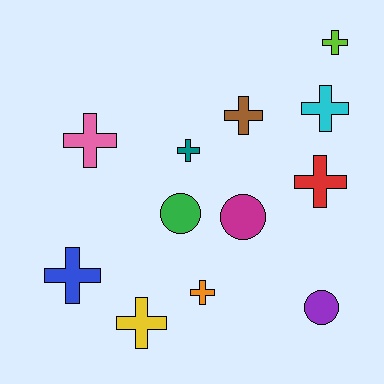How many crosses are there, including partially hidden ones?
There are 9 crosses.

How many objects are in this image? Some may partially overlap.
There are 12 objects.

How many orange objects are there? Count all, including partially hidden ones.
There is 1 orange object.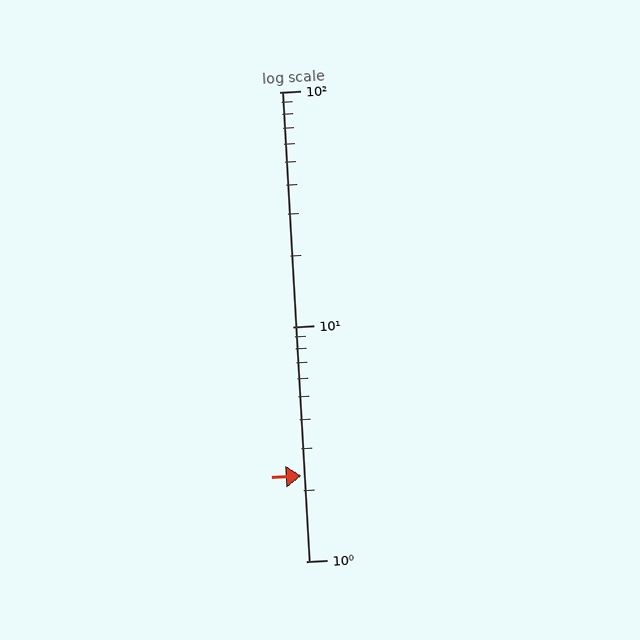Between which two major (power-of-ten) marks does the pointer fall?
The pointer is between 1 and 10.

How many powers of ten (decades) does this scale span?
The scale spans 2 decades, from 1 to 100.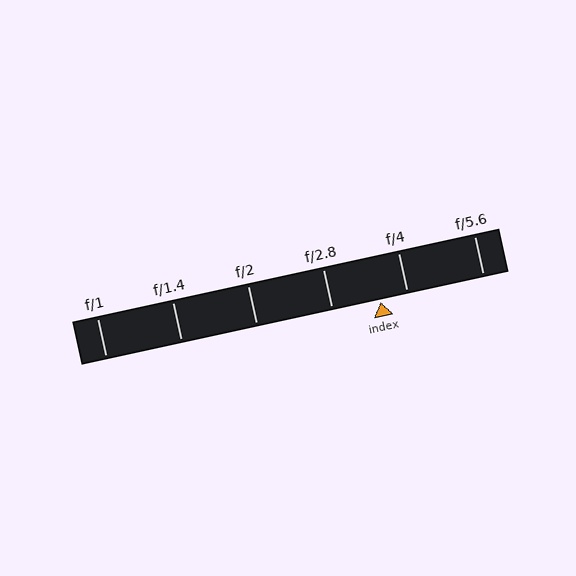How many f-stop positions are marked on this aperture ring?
There are 6 f-stop positions marked.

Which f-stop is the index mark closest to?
The index mark is closest to f/4.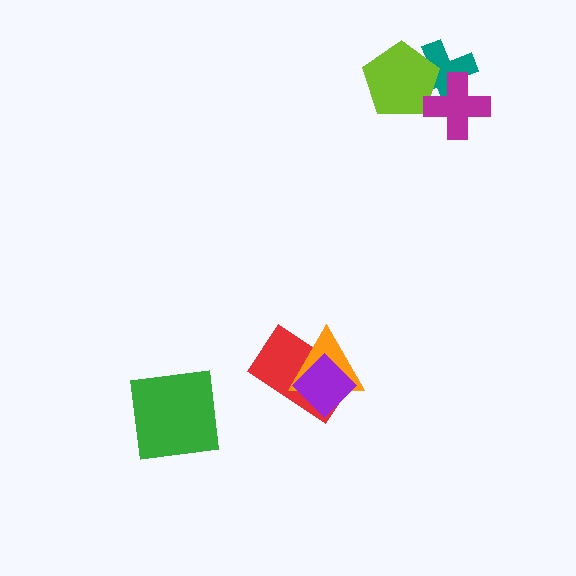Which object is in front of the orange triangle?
The purple diamond is in front of the orange triangle.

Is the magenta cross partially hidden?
No, no other shape covers it.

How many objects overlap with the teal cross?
2 objects overlap with the teal cross.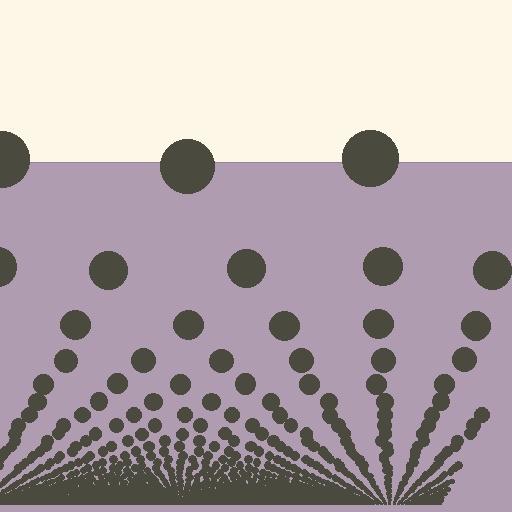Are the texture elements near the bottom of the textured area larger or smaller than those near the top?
Smaller. The gradient is inverted — elements near the bottom are smaller and denser.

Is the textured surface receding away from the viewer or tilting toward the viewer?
The surface appears to tilt toward the viewer. Texture elements get larger and sparser toward the top.